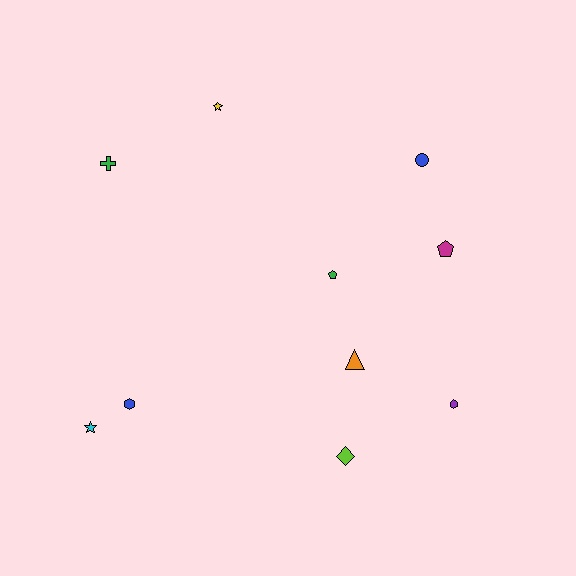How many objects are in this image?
There are 10 objects.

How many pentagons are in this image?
There are 2 pentagons.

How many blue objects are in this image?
There are 2 blue objects.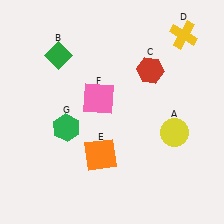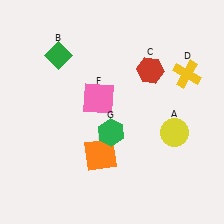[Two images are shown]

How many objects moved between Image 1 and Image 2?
2 objects moved between the two images.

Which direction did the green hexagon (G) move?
The green hexagon (G) moved right.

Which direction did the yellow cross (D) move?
The yellow cross (D) moved down.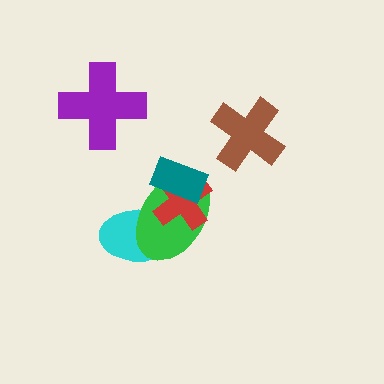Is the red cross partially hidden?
Yes, it is partially covered by another shape.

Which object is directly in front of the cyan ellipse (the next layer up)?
The green ellipse is directly in front of the cyan ellipse.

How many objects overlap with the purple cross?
0 objects overlap with the purple cross.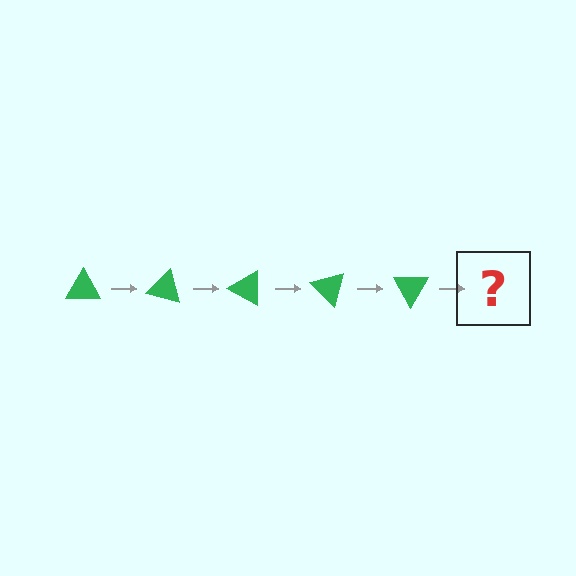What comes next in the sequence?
The next element should be a green triangle rotated 75 degrees.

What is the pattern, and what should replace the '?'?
The pattern is that the triangle rotates 15 degrees each step. The '?' should be a green triangle rotated 75 degrees.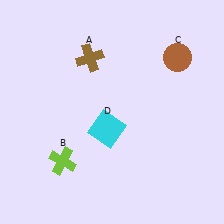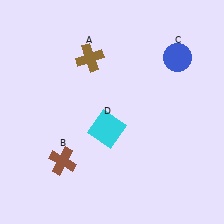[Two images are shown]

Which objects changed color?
B changed from lime to brown. C changed from brown to blue.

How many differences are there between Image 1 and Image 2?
There are 2 differences between the two images.